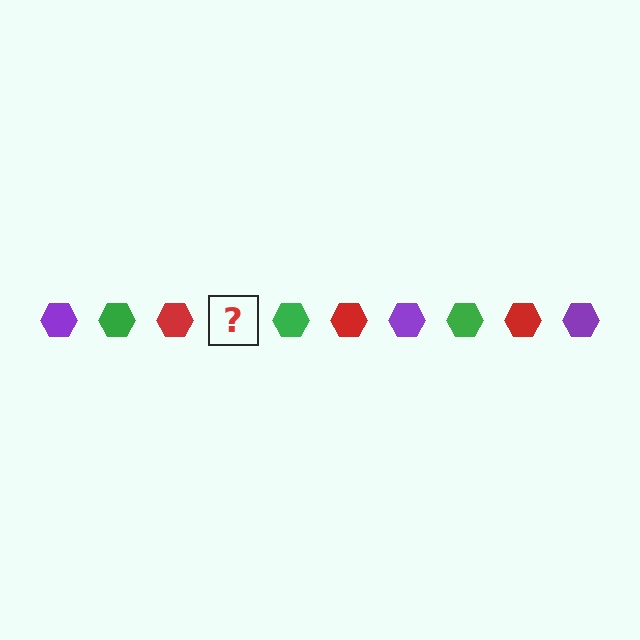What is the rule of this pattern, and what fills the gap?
The rule is that the pattern cycles through purple, green, red hexagons. The gap should be filled with a purple hexagon.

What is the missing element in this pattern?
The missing element is a purple hexagon.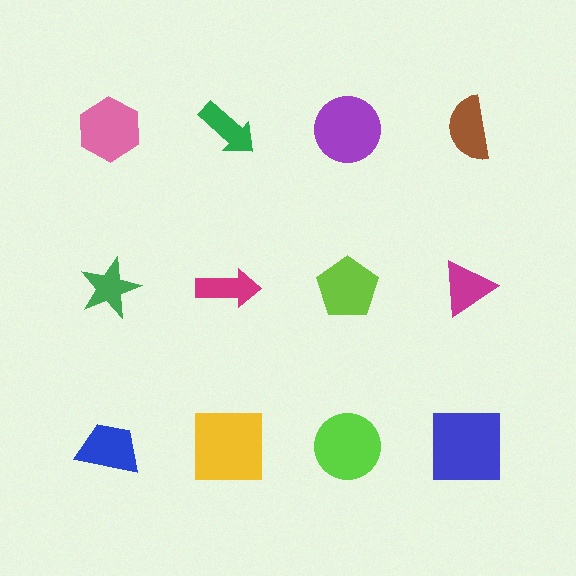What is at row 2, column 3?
A lime pentagon.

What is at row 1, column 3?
A purple circle.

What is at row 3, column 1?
A blue trapezoid.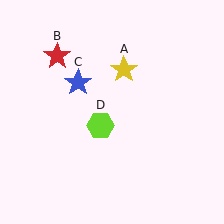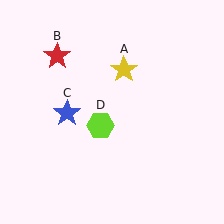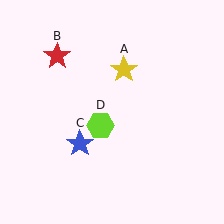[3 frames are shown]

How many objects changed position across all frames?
1 object changed position: blue star (object C).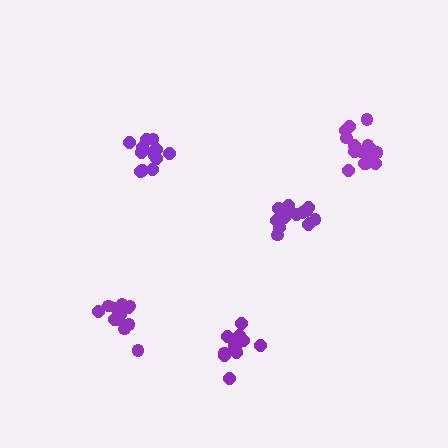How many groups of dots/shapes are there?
There are 5 groups.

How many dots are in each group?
Group 1: 13 dots, Group 2: 15 dots, Group 3: 14 dots, Group 4: 14 dots, Group 5: 13 dots (69 total).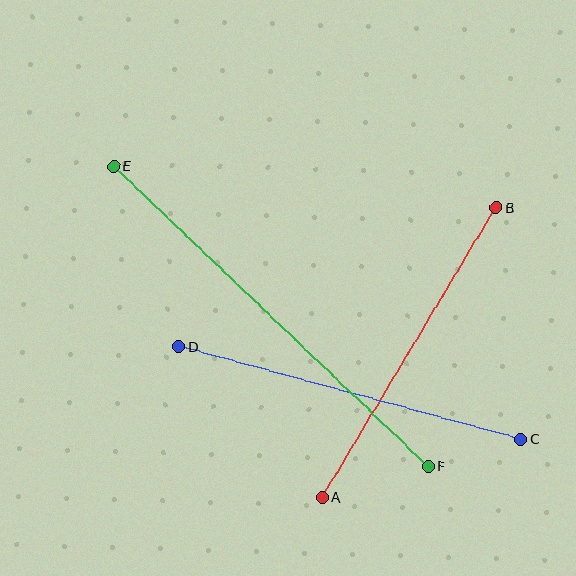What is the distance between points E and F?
The distance is approximately 435 pixels.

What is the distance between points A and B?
The distance is approximately 338 pixels.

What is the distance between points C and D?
The distance is approximately 354 pixels.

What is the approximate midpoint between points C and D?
The midpoint is at approximately (350, 393) pixels.